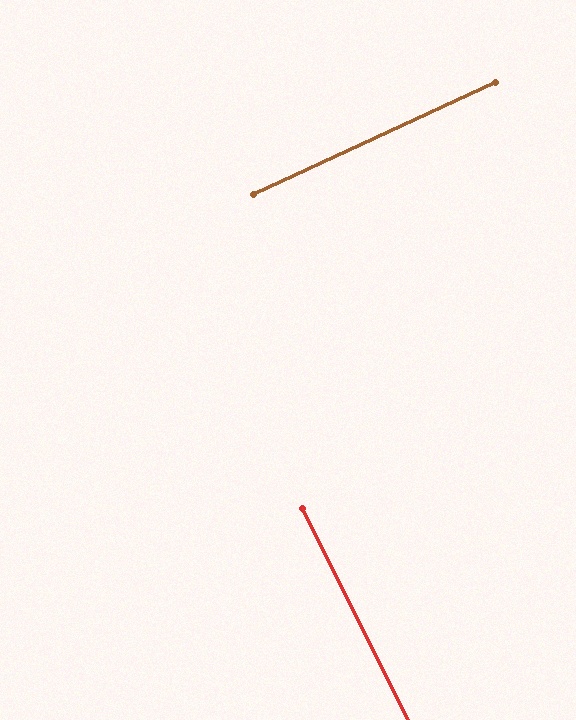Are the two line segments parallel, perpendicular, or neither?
Perpendicular — they meet at approximately 88°.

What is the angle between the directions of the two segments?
Approximately 88 degrees.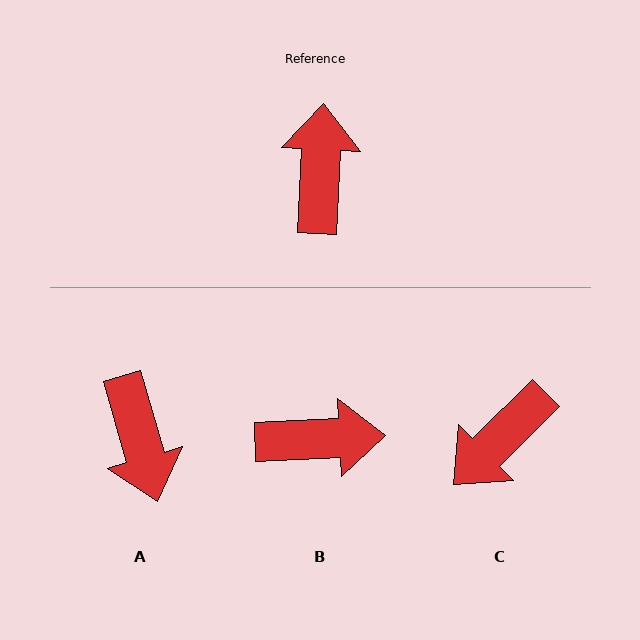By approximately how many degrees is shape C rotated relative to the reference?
Approximately 138 degrees counter-clockwise.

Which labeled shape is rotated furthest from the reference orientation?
A, about 161 degrees away.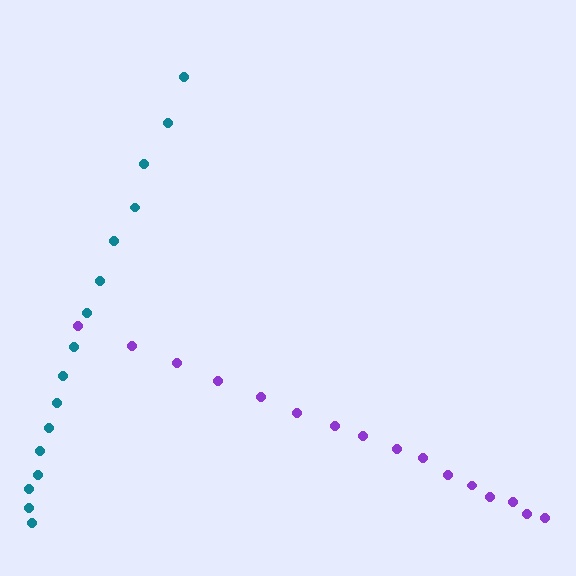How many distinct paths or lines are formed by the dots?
There are 2 distinct paths.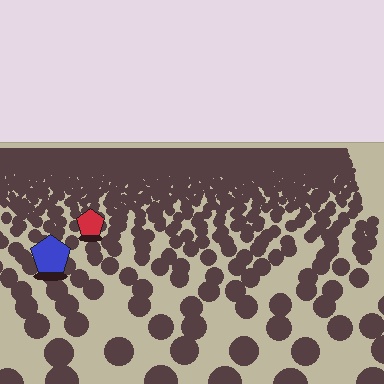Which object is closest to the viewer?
The blue pentagon is closest. The texture marks near it are larger and more spread out.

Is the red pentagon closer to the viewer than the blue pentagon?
No. The blue pentagon is closer — you can tell from the texture gradient: the ground texture is coarser near it.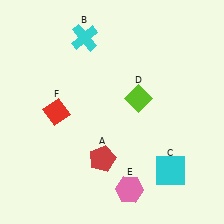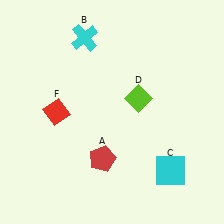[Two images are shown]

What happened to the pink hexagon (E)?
The pink hexagon (E) was removed in Image 2. It was in the bottom-right area of Image 1.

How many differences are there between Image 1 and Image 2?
There is 1 difference between the two images.